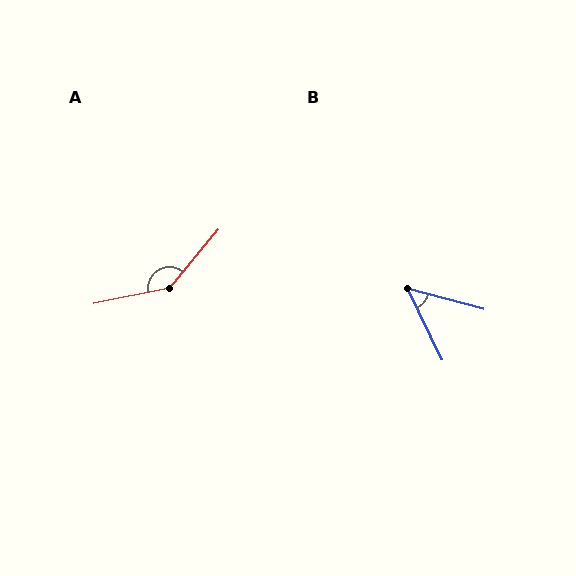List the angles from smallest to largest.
B (49°), A (141°).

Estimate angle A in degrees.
Approximately 141 degrees.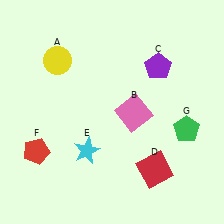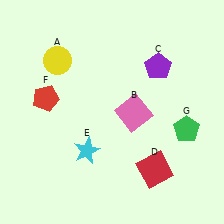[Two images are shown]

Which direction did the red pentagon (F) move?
The red pentagon (F) moved up.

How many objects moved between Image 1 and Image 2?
1 object moved between the two images.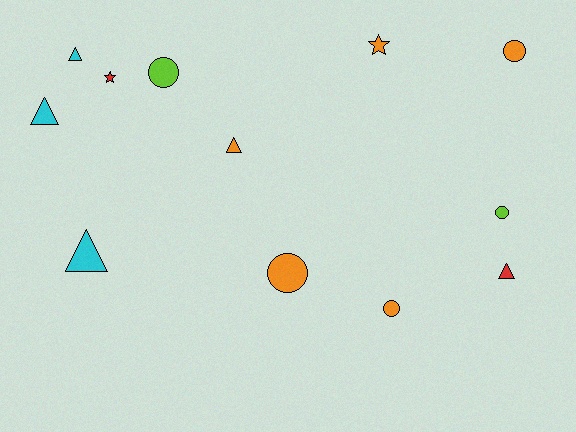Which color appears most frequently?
Orange, with 5 objects.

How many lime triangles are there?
There are no lime triangles.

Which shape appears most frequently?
Circle, with 5 objects.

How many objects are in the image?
There are 12 objects.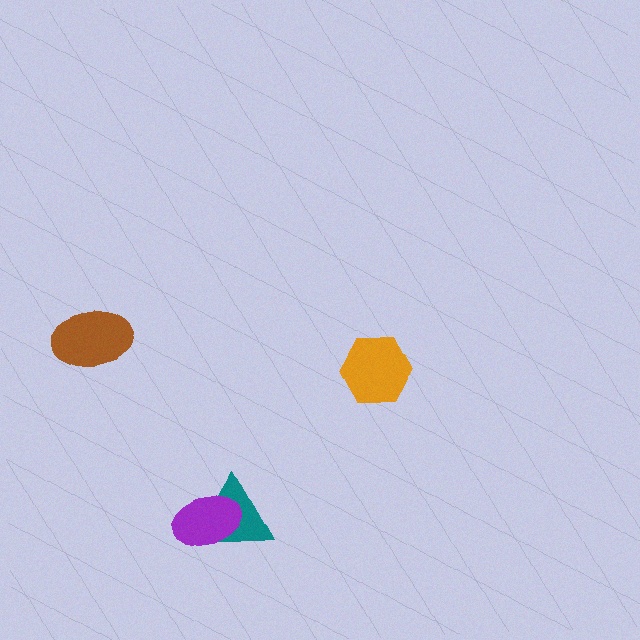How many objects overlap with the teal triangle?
1 object overlaps with the teal triangle.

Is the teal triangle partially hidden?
Yes, it is partially covered by another shape.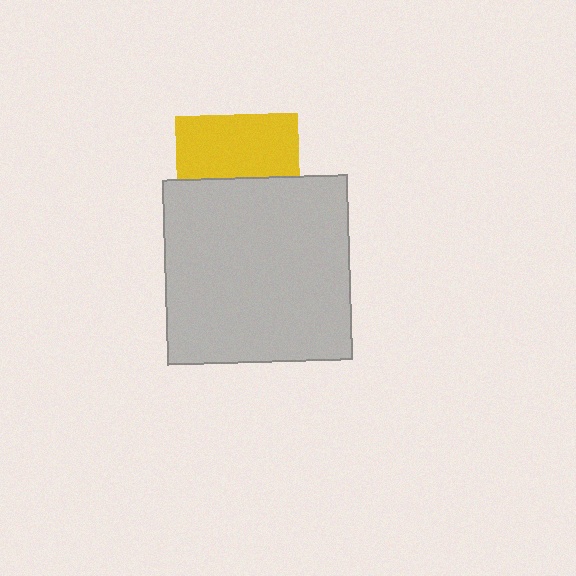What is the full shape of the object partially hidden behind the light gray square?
The partially hidden object is a yellow square.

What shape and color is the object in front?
The object in front is a light gray square.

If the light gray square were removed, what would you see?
You would see the complete yellow square.